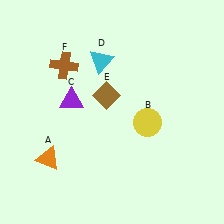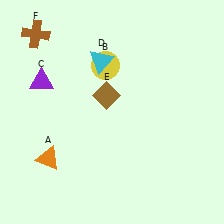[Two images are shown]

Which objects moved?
The objects that moved are: the yellow circle (B), the purple triangle (C), the brown cross (F).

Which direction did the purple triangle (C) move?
The purple triangle (C) moved left.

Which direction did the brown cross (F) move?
The brown cross (F) moved up.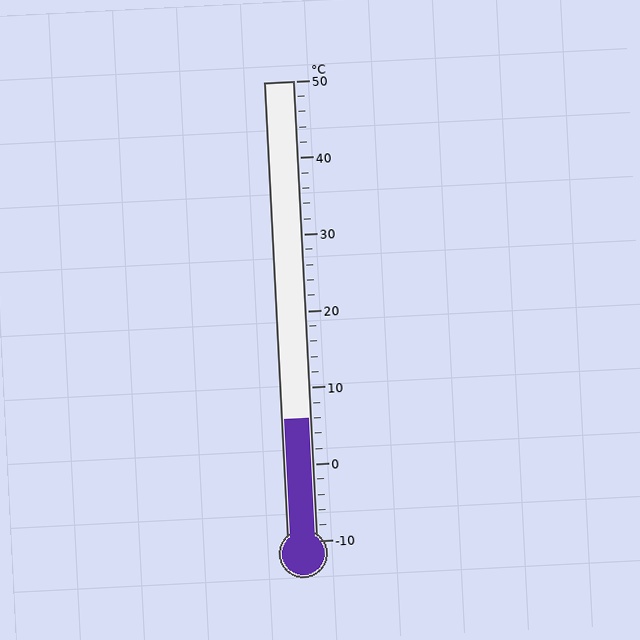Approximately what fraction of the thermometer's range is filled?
The thermometer is filled to approximately 25% of its range.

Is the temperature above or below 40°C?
The temperature is below 40°C.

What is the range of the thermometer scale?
The thermometer scale ranges from -10°C to 50°C.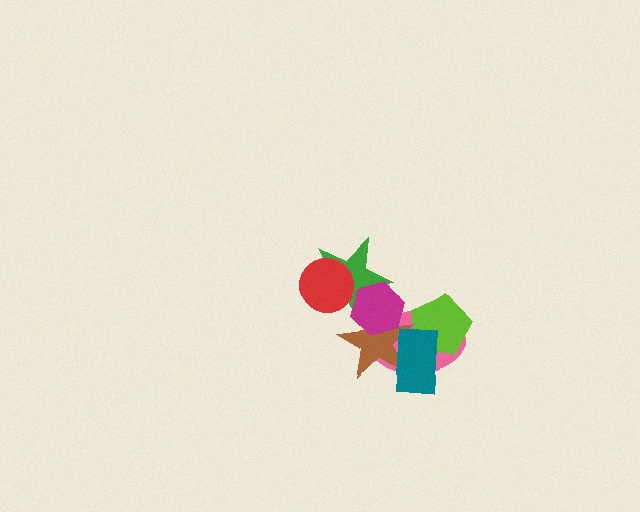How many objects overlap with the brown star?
5 objects overlap with the brown star.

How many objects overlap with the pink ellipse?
4 objects overlap with the pink ellipse.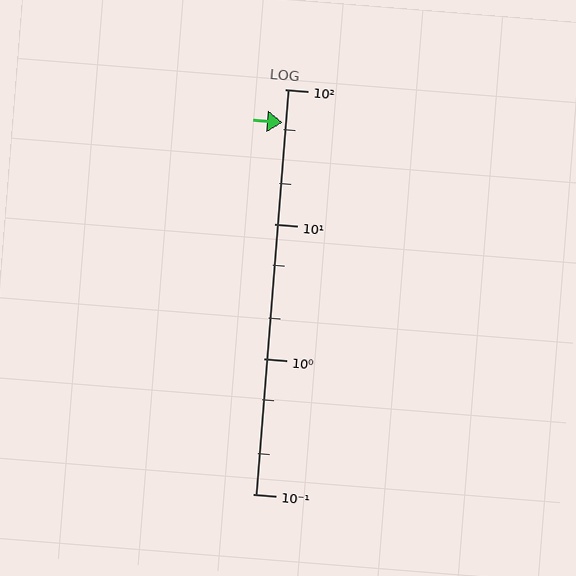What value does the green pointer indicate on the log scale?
The pointer indicates approximately 57.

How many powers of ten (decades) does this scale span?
The scale spans 3 decades, from 0.1 to 100.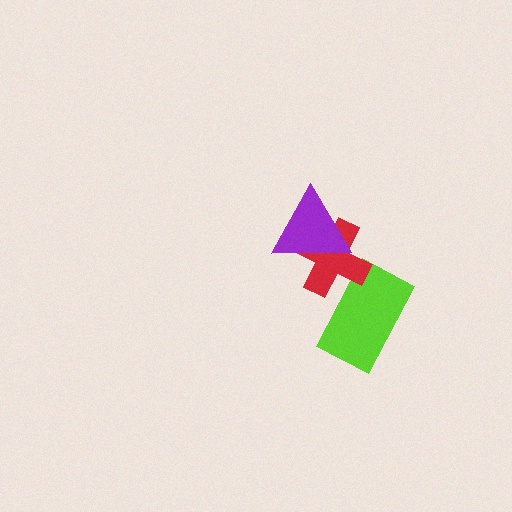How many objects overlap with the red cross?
2 objects overlap with the red cross.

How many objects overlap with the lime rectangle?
1 object overlaps with the lime rectangle.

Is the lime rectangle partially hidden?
Yes, it is partially covered by another shape.